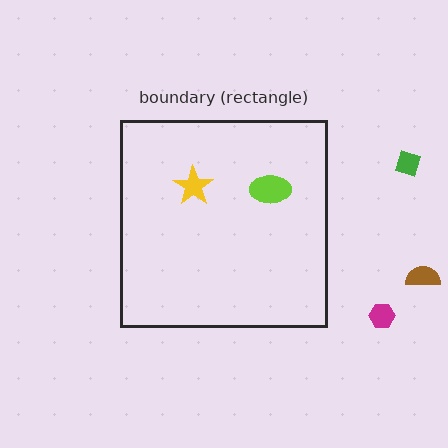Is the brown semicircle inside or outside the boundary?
Outside.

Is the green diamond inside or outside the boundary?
Outside.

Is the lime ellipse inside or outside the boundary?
Inside.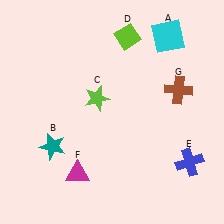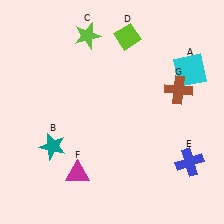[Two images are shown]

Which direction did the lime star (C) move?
The lime star (C) moved up.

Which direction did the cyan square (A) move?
The cyan square (A) moved down.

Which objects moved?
The objects that moved are: the cyan square (A), the lime star (C).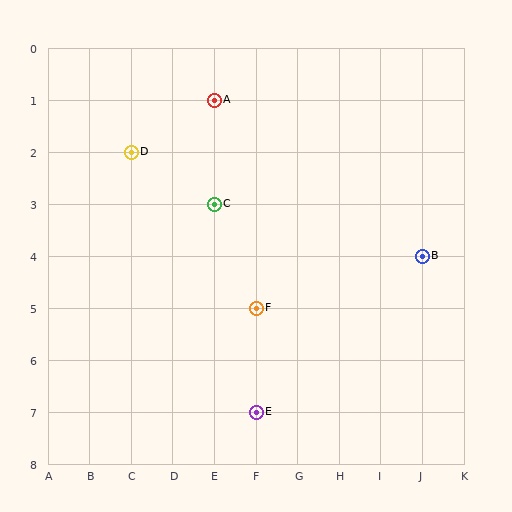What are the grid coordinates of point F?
Point F is at grid coordinates (F, 5).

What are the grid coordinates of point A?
Point A is at grid coordinates (E, 1).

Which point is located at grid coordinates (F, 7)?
Point E is at (F, 7).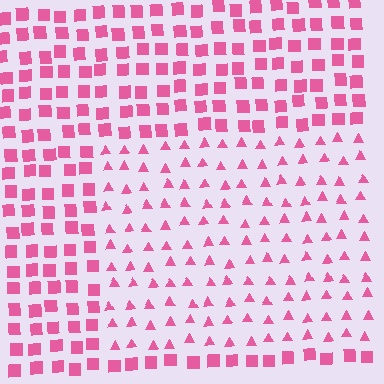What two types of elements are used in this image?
The image uses triangles inside the rectangle region and squares outside it.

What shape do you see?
I see a rectangle.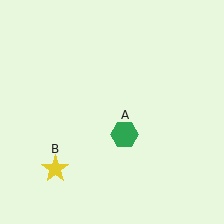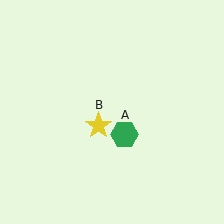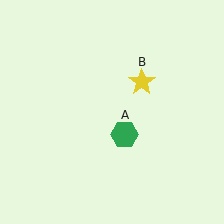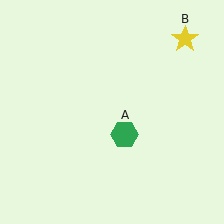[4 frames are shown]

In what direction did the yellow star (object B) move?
The yellow star (object B) moved up and to the right.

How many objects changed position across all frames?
1 object changed position: yellow star (object B).